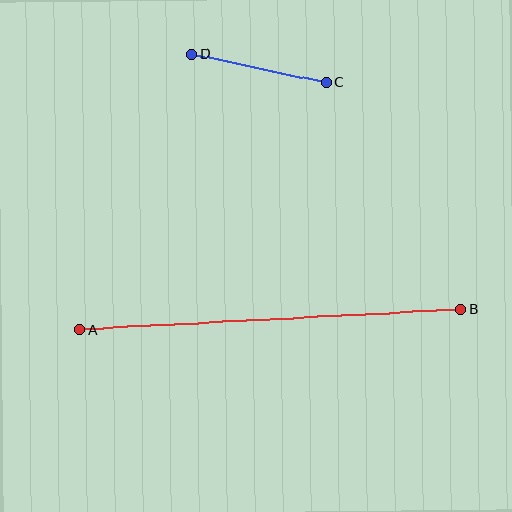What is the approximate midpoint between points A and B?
The midpoint is at approximately (270, 319) pixels.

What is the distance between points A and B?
The distance is approximately 382 pixels.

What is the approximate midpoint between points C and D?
The midpoint is at approximately (259, 68) pixels.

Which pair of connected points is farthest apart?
Points A and B are farthest apart.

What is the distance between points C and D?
The distance is approximately 138 pixels.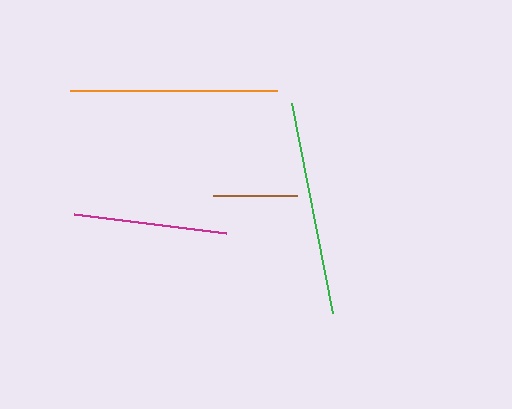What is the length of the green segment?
The green segment is approximately 214 pixels long.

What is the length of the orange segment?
The orange segment is approximately 208 pixels long.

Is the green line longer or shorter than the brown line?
The green line is longer than the brown line.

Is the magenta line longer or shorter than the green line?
The green line is longer than the magenta line.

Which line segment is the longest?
The green line is the longest at approximately 214 pixels.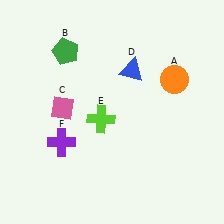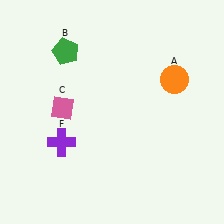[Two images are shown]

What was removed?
The lime cross (E), the blue triangle (D) were removed in Image 2.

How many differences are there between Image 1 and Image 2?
There are 2 differences between the two images.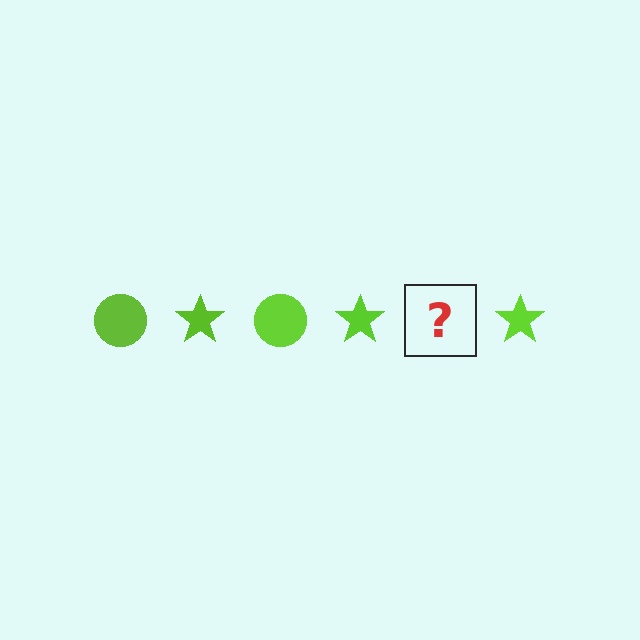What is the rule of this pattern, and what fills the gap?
The rule is that the pattern cycles through circle, star shapes in lime. The gap should be filled with a lime circle.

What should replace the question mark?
The question mark should be replaced with a lime circle.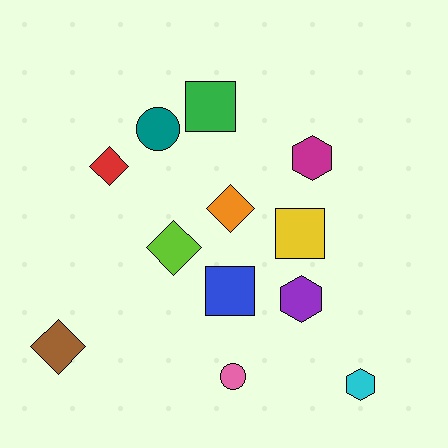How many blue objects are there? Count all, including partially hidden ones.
There is 1 blue object.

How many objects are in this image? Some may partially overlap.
There are 12 objects.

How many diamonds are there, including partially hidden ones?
There are 4 diamonds.